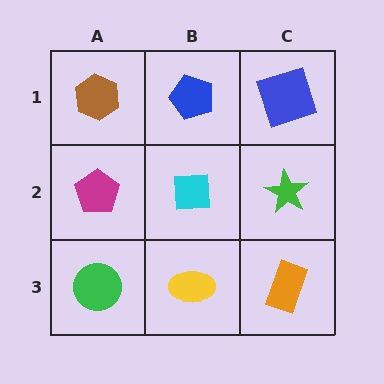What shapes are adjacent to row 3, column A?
A magenta pentagon (row 2, column A), a yellow ellipse (row 3, column B).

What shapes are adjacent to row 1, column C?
A green star (row 2, column C), a blue pentagon (row 1, column B).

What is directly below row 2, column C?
An orange rectangle.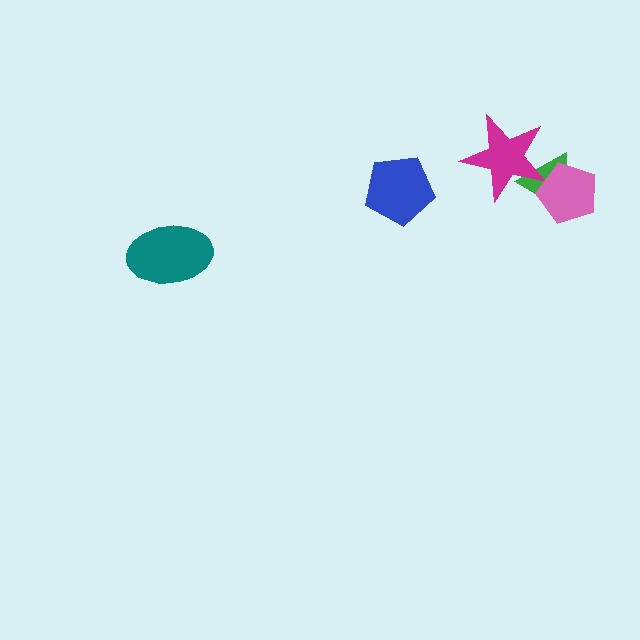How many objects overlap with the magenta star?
1 object overlaps with the magenta star.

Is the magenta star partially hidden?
No, no other shape covers it.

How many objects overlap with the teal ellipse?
0 objects overlap with the teal ellipse.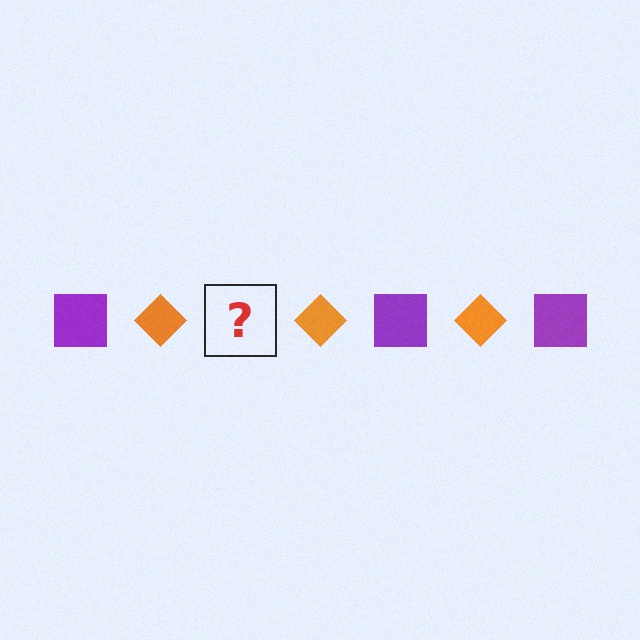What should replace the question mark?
The question mark should be replaced with a purple square.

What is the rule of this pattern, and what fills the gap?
The rule is that the pattern alternates between purple square and orange diamond. The gap should be filled with a purple square.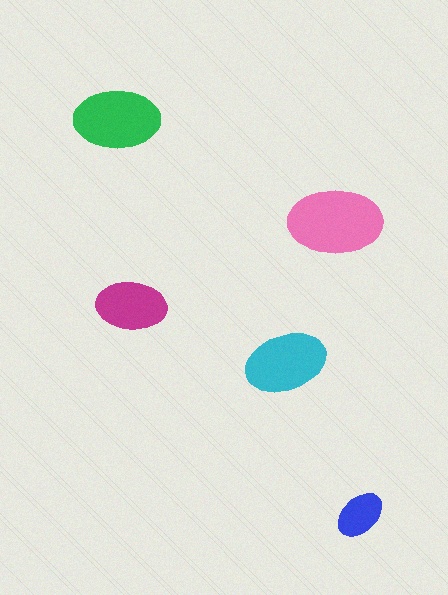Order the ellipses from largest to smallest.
the pink one, the green one, the cyan one, the magenta one, the blue one.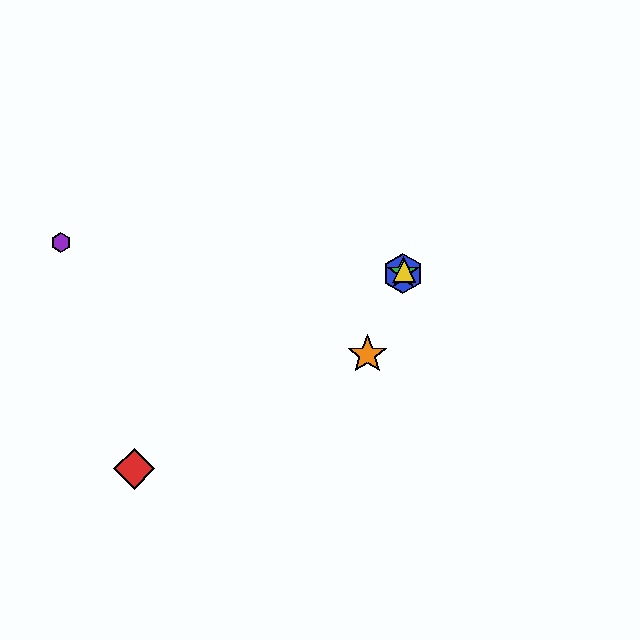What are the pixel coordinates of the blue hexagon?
The blue hexagon is at (403, 273).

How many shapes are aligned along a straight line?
4 shapes (the blue hexagon, the green star, the yellow triangle, the orange star) are aligned along a straight line.